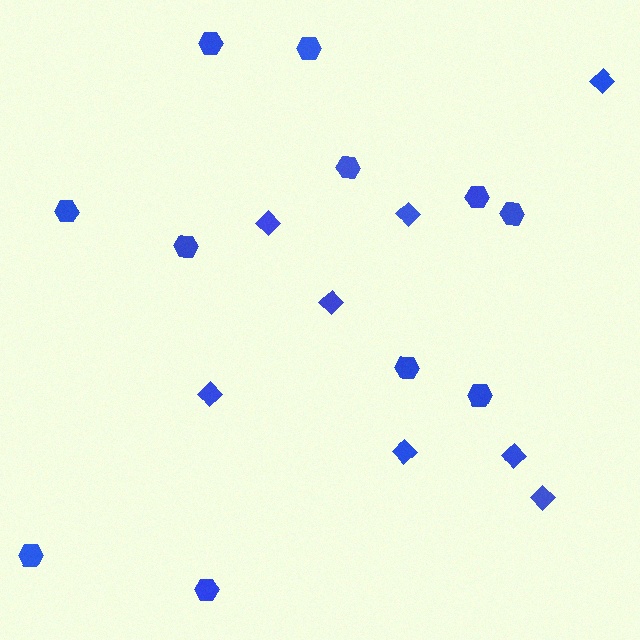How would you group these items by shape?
There are 2 groups: one group of hexagons (11) and one group of diamonds (8).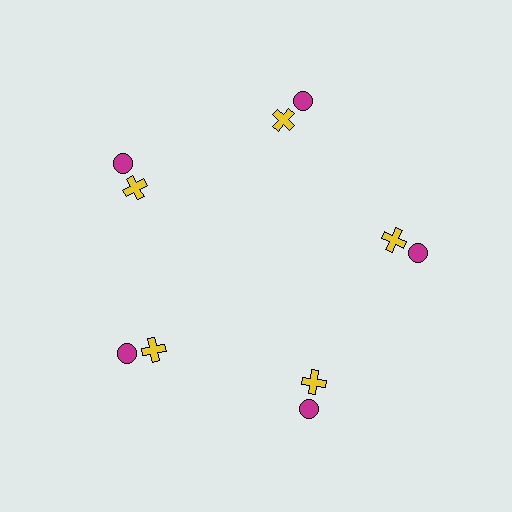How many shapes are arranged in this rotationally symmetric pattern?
There are 10 shapes, arranged in 5 groups of 2.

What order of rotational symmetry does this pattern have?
This pattern has 5-fold rotational symmetry.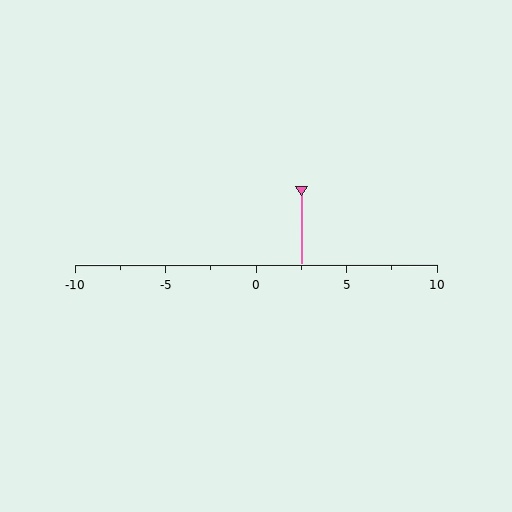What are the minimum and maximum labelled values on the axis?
The axis runs from -10 to 10.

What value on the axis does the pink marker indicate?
The marker indicates approximately 2.5.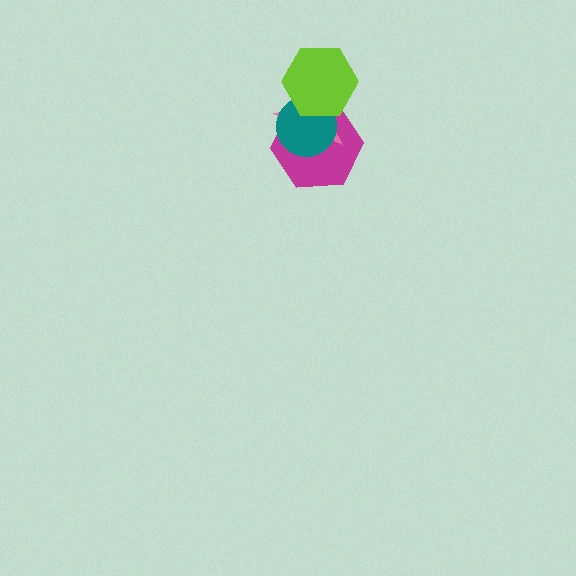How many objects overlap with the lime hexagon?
3 objects overlap with the lime hexagon.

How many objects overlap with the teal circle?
3 objects overlap with the teal circle.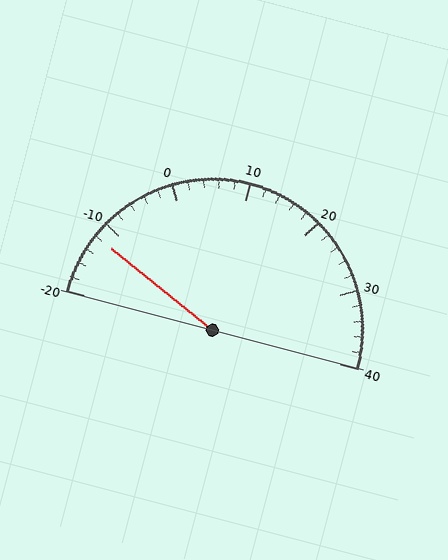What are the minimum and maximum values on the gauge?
The gauge ranges from -20 to 40.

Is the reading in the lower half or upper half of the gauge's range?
The reading is in the lower half of the range (-20 to 40).